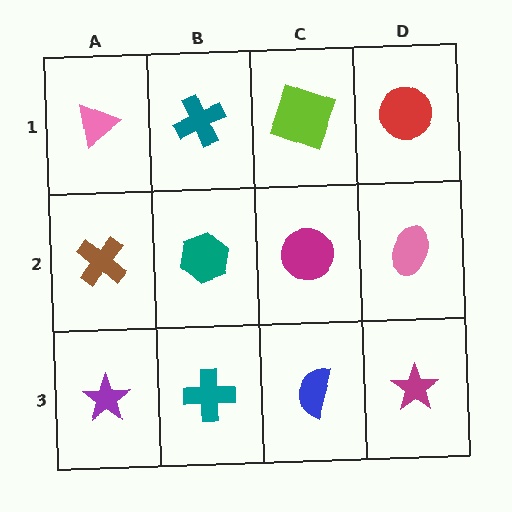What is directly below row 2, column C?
A blue semicircle.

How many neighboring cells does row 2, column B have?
4.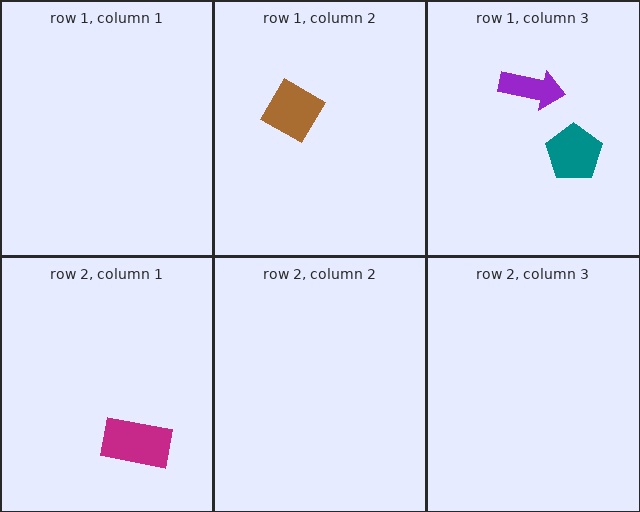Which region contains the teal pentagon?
The row 1, column 3 region.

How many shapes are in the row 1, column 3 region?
2.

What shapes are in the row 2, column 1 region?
The magenta rectangle.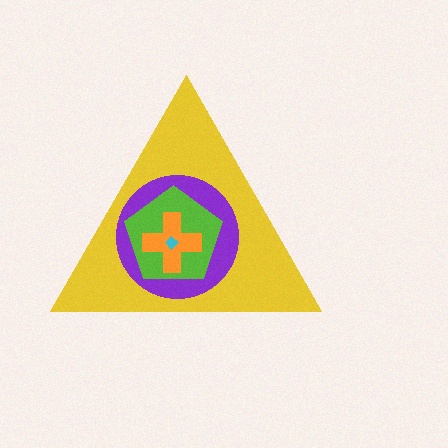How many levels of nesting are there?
5.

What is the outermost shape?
The yellow triangle.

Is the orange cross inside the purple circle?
Yes.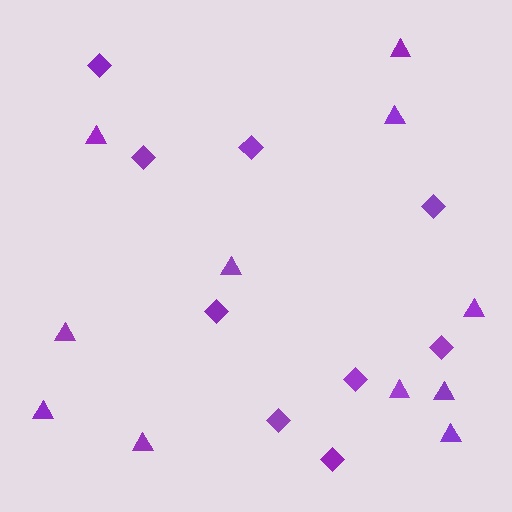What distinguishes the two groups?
There are 2 groups: one group of diamonds (9) and one group of triangles (11).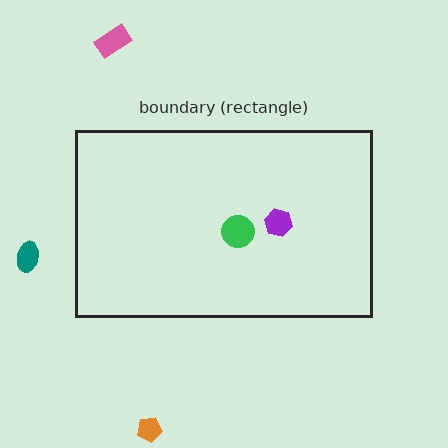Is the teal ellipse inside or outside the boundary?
Outside.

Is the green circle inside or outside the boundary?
Inside.